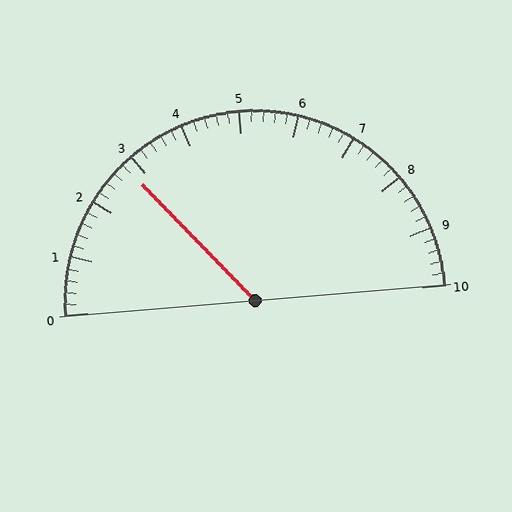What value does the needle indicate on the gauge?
The needle indicates approximately 2.8.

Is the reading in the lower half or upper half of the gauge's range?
The reading is in the lower half of the range (0 to 10).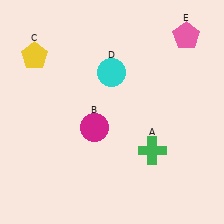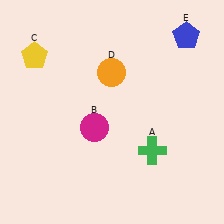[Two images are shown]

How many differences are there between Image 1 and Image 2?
There are 2 differences between the two images.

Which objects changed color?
D changed from cyan to orange. E changed from pink to blue.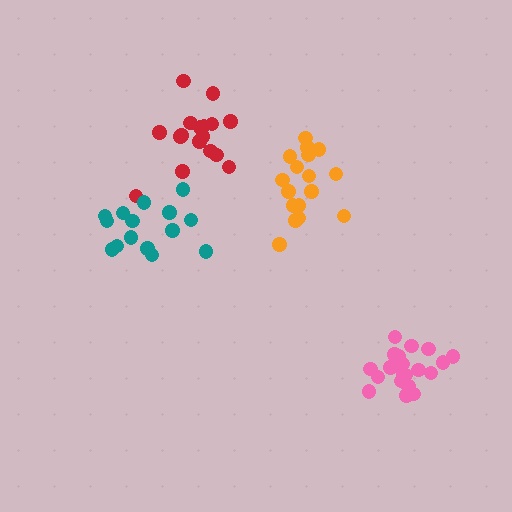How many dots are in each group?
Group 1: 17 dots, Group 2: 17 dots, Group 3: 20 dots, Group 4: 15 dots (69 total).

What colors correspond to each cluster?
The clusters are colored: red, orange, pink, teal.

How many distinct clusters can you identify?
There are 4 distinct clusters.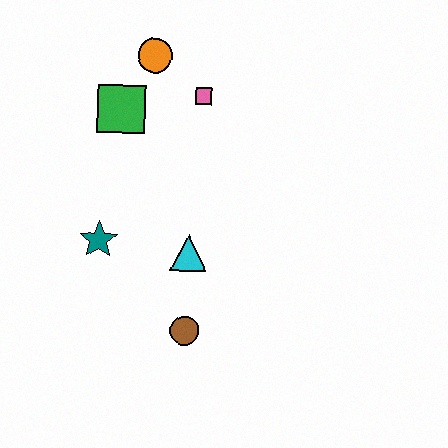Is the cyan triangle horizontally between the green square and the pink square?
Yes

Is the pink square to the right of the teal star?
Yes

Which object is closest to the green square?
The orange circle is closest to the green square.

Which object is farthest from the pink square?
The brown circle is farthest from the pink square.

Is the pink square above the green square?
Yes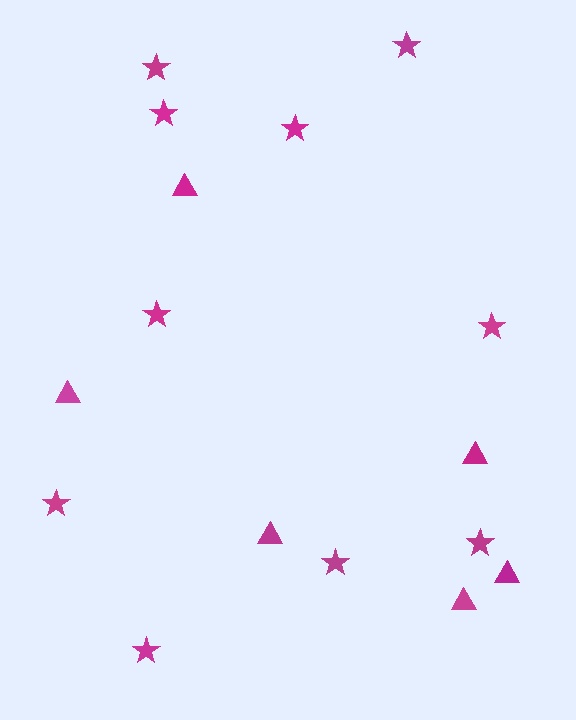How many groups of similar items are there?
There are 2 groups: one group of stars (10) and one group of triangles (6).